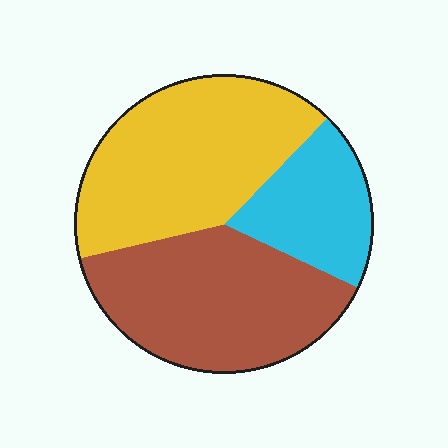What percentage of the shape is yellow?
Yellow covers around 40% of the shape.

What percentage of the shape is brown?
Brown takes up about two fifths (2/5) of the shape.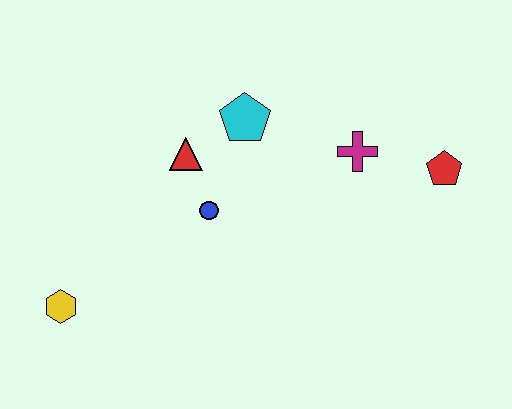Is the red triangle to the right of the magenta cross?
No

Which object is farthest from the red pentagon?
The yellow hexagon is farthest from the red pentagon.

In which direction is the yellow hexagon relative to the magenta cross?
The yellow hexagon is to the left of the magenta cross.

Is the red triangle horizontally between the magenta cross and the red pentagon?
No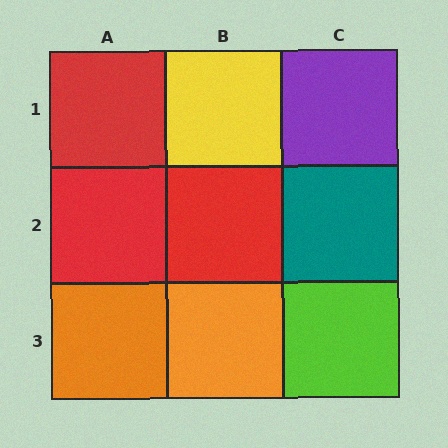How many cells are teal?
1 cell is teal.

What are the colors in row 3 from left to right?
Orange, orange, lime.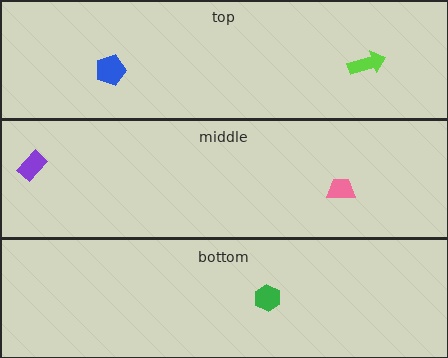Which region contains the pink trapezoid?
The middle region.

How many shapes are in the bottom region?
1.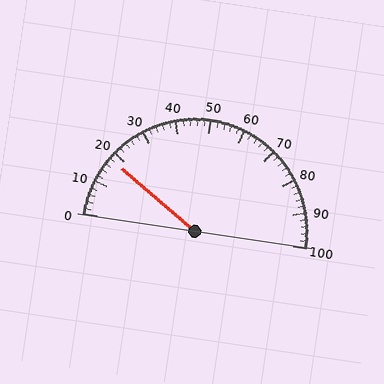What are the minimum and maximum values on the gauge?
The gauge ranges from 0 to 100.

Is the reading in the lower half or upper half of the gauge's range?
The reading is in the lower half of the range (0 to 100).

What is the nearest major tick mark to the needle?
The nearest major tick mark is 20.